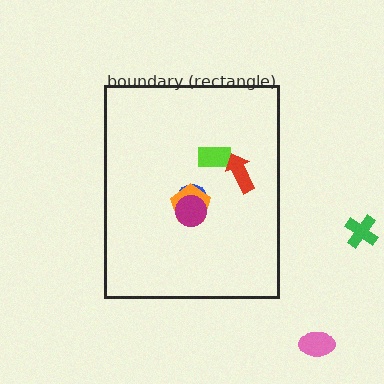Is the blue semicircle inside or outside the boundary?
Inside.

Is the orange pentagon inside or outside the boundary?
Inside.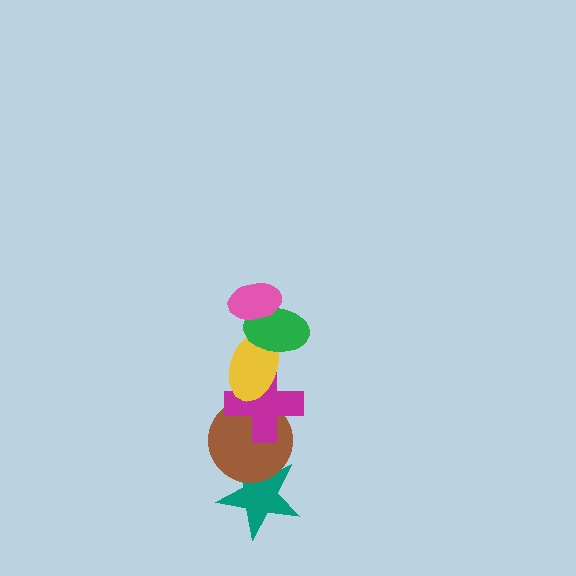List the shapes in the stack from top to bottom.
From top to bottom: the pink ellipse, the green ellipse, the yellow ellipse, the magenta cross, the brown circle, the teal star.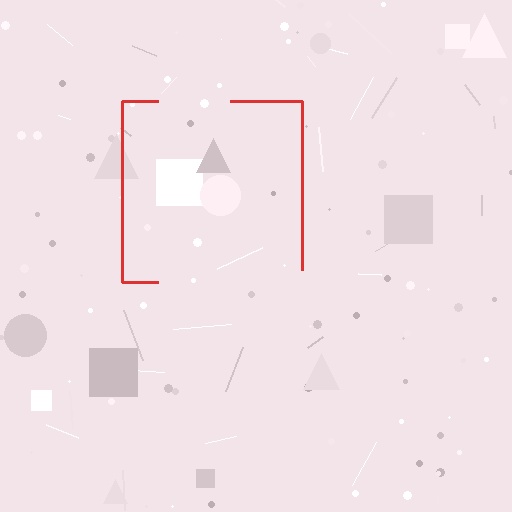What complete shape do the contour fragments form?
The contour fragments form a square.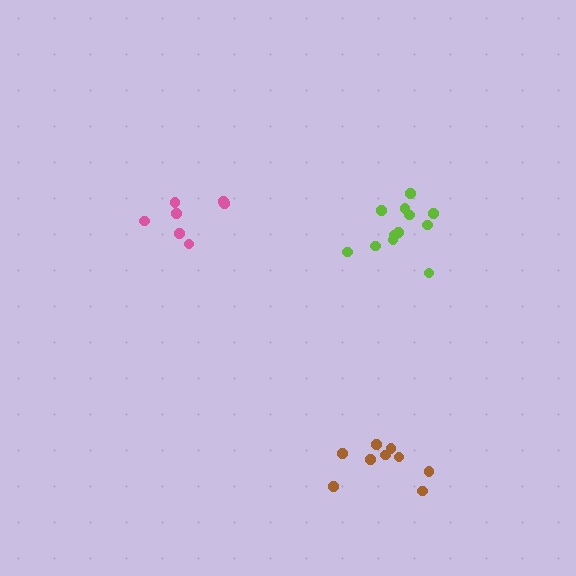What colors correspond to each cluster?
The clusters are colored: pink, brown, lime.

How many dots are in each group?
Group 1: 7 dots, Group 2: 9 dots, Group 3: 12 dots (28 total).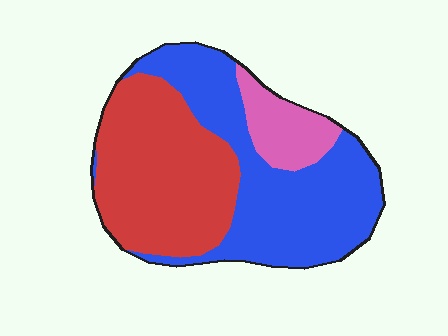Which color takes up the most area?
Blue, at roughly 45%.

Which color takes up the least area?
Pink, at roughly 10%.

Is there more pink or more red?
Red.